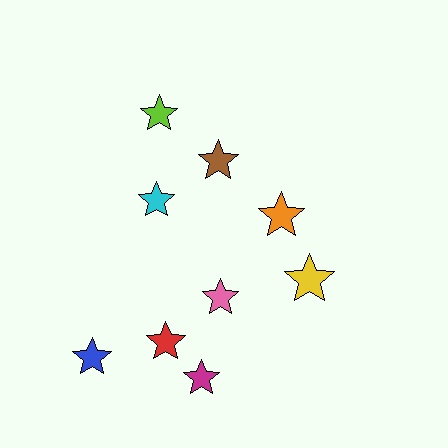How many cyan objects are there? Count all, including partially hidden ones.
There is 1 cyan object.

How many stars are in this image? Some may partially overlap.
There are 9 stars.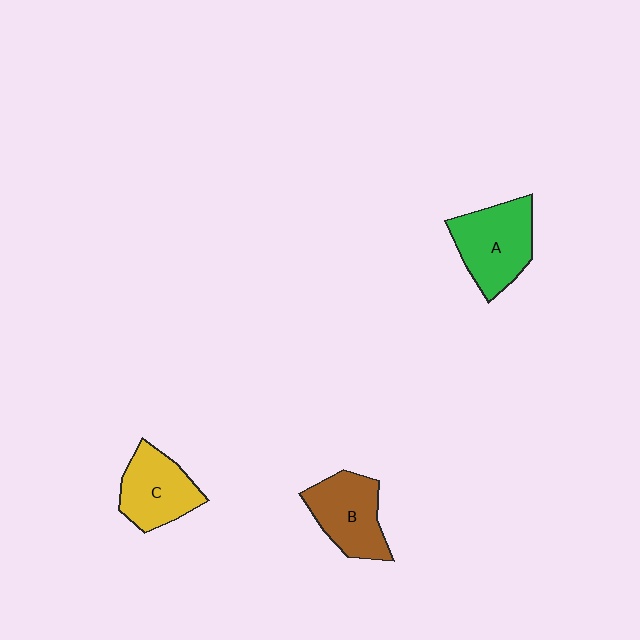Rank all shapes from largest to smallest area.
From largest to smallest: A (green), B (brown), C (yellow).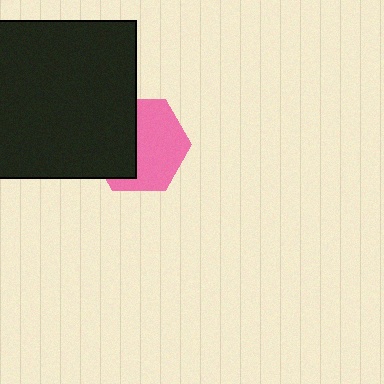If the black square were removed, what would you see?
You would see the complete pink hexagon.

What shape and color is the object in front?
The object in front is a black square.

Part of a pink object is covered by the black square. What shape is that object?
It is a hexagon.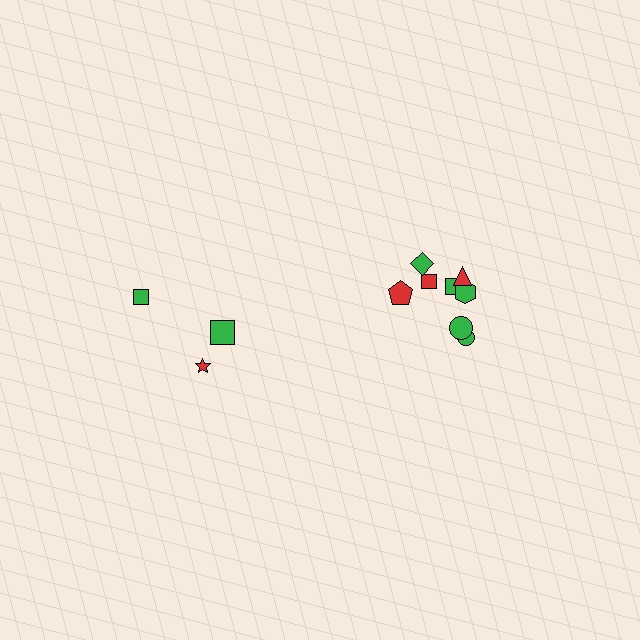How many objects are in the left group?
There are 3 objects.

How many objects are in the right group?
There are 8 objects.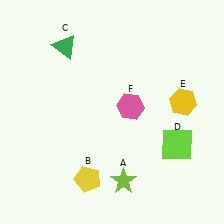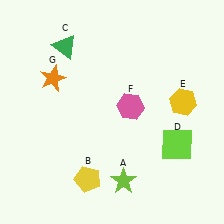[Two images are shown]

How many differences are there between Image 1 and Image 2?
There is 1 difference between the two images.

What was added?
An orange star (G) was added in Image 2.